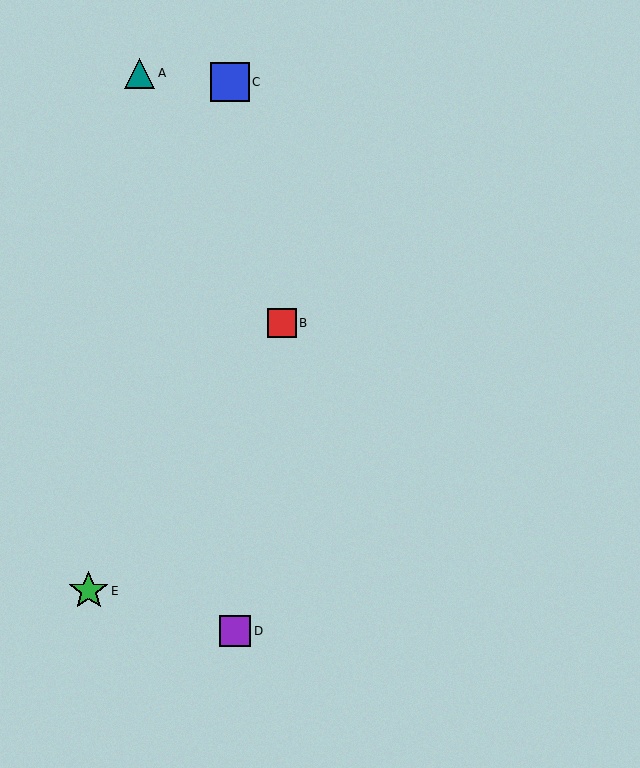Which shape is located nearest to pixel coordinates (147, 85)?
The teal triangle (labeled A) at (139, 73) is nearest to that location.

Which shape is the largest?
The green star (labeled E) is the largest.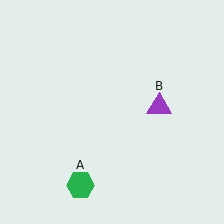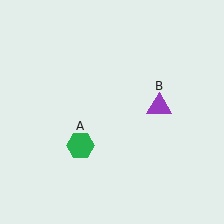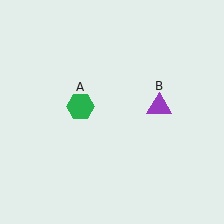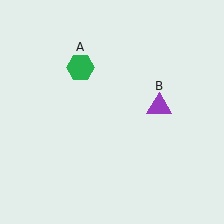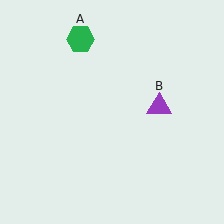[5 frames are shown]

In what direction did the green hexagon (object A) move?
The green hexagon (object A) moved up.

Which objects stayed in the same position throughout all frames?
Purple triangle (object B) remained stationary.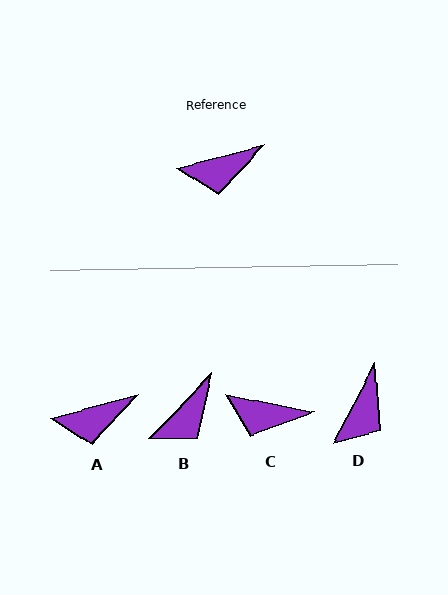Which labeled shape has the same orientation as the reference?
A.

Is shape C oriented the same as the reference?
No, it is off by about 26 degrees.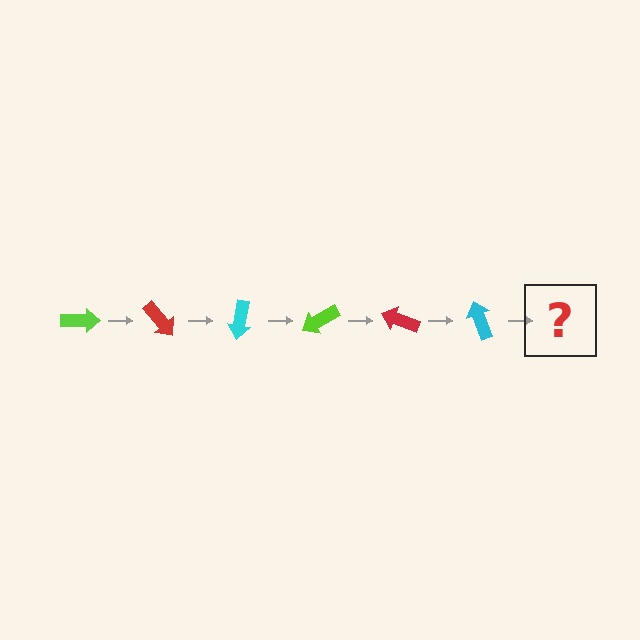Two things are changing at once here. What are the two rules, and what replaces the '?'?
The two rules are that it rotates 50 degrees each step and the color cycles through lime, red, and cyan. The '?' should be a lime arrow, rotated 300 degrees from the start.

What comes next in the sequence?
The next element should be a lime arrow, rotated 300 degrees from the start.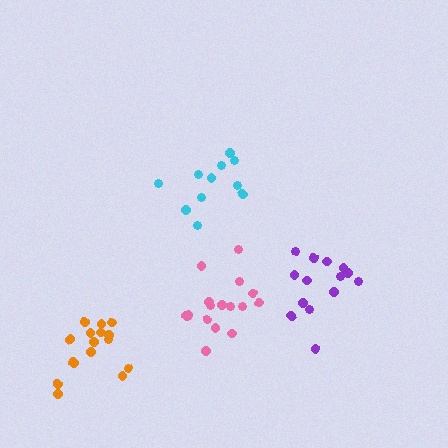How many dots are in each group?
Group 1: 14 dots, Group 2: 16 dots, Group 3: 11 dots, Group 4: 16 dots (57 total).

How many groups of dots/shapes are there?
There are 4 groups.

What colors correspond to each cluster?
The clusters are colored: purple, pink, cyan, orange.